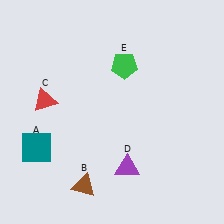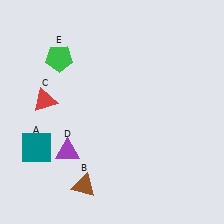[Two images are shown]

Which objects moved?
The objects that moved are: the purple triangle (D), the green pentagon (E).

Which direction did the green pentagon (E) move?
The green pentagon (E) moved left.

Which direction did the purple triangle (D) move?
The purple triangle (D) moved left.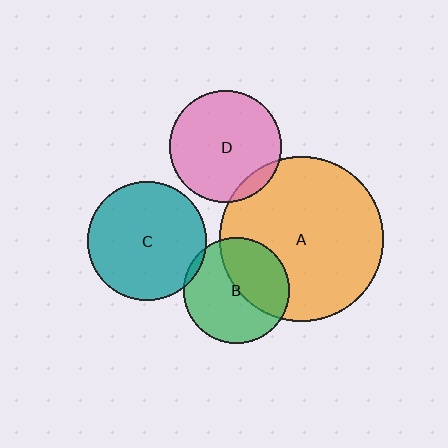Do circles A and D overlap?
Yes.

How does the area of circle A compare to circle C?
Approximately 1.9 times.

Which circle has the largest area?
Circle A (orange).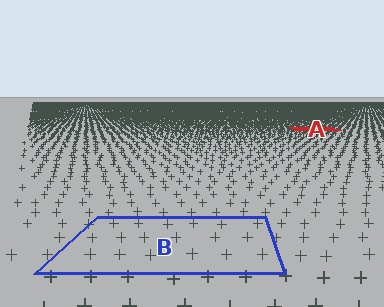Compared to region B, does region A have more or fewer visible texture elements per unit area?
Region A has more texture elements per unit area — they are packed more densely because it is farther away.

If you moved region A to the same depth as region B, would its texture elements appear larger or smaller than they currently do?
They would appear larger. At a closer depth, the same texture elements are projected at a bigger on-screen size.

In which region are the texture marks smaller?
The texture marks are smaller in region A, because it is farther away.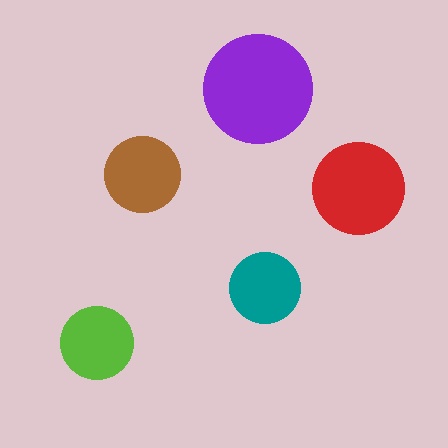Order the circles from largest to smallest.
the purple one, the red one, the brown one, the lime one, the teal one.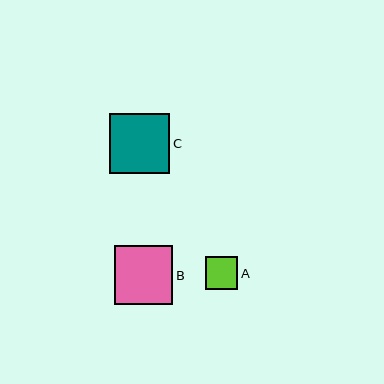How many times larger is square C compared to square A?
Square C is approximately 1.9 times the size of square A.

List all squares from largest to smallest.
From largest to smallest: C, B, A.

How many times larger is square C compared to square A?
Square C is approximately 1.9 times the size of square A.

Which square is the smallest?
Square A is the smallest with a size of approximately 33 pixels.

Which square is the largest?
Square C is the largest with a size of approximately 61 pixels.